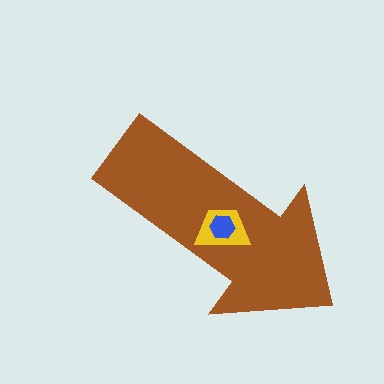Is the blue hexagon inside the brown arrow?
Yes.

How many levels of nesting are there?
3.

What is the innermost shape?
The blue hexagon.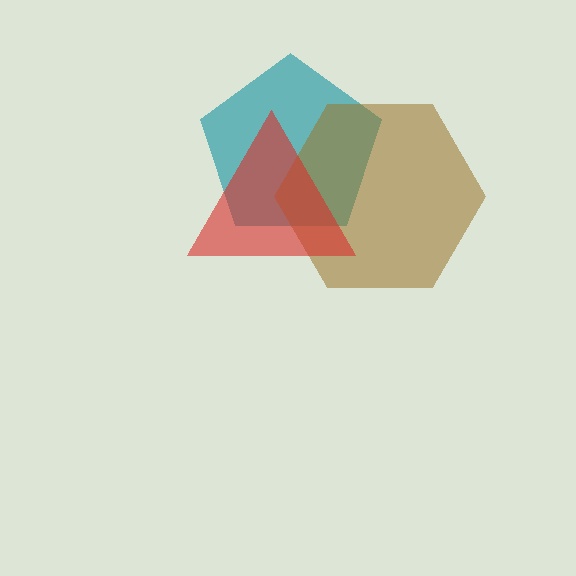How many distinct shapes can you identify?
There are 3 distinct shapes: a teal pentagon, a brown hexagon, a red triangle.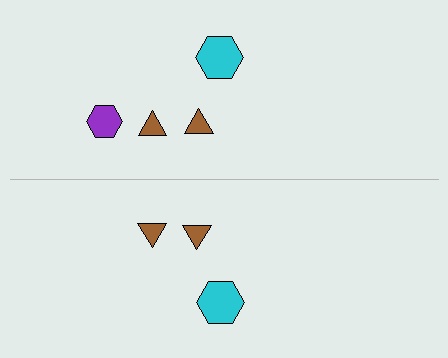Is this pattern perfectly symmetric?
No, the pattern is not perfectly symmetric. A purple hexagon is missing from the bottom side.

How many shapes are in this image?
There are 7 shapes in this image.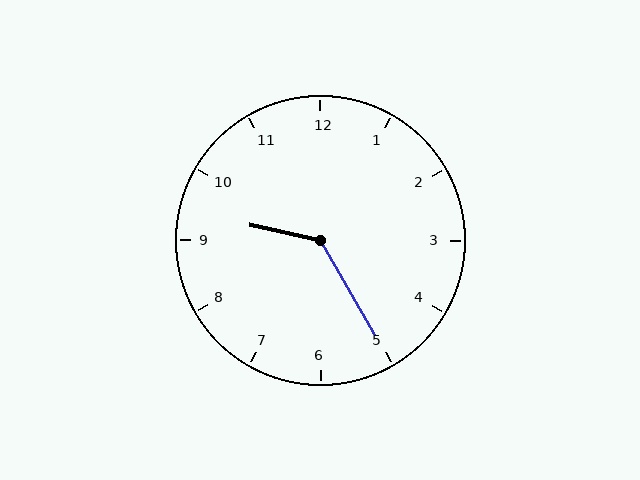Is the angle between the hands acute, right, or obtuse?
It is obtuse.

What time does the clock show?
9:25.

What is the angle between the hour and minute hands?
Approximately 132 degrees.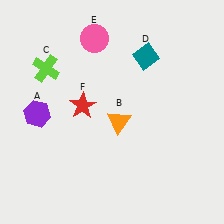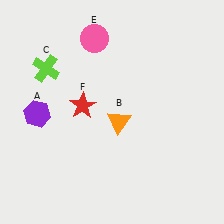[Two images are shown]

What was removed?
The teal diamond (D) was removed in Image 2.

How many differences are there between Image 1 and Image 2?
There is 1 difference between the two images.